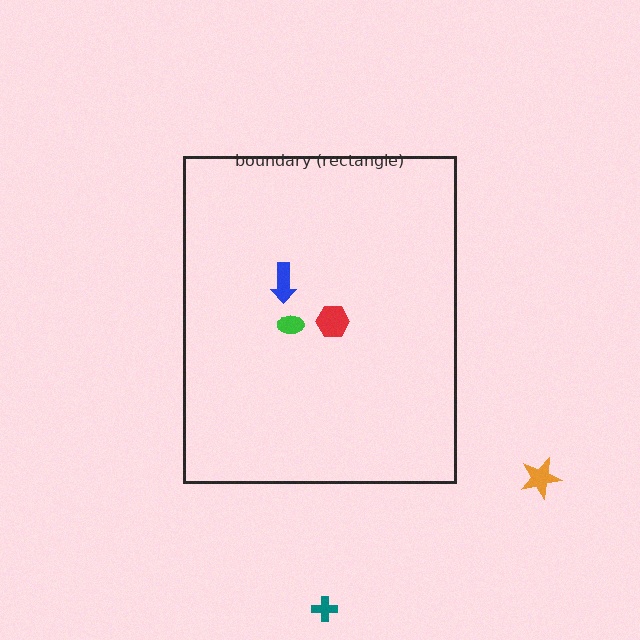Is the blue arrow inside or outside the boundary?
Inside.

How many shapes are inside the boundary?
3 inside, 2 outside.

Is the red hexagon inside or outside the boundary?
Inside.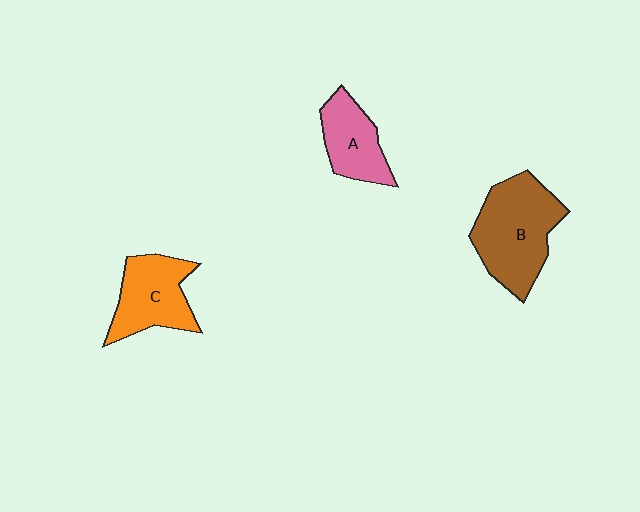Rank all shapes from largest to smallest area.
From largest to smallest: B (brown), C (orange), A (pink).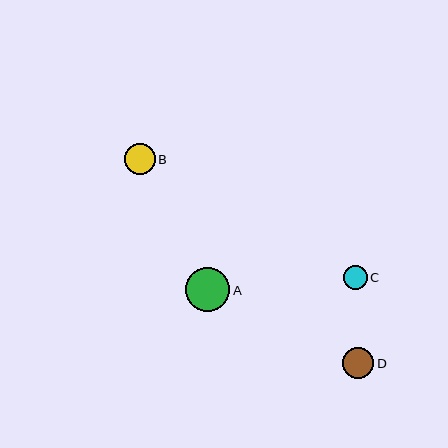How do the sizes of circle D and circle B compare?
Circle D and circle B are approximately the same size.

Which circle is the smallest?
Circle C is the smallest with a size of approximately 24 pixels.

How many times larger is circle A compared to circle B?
Circle A is approximately 1.4 times the size of circle B.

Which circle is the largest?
Circle A is the largest with a size of approximately 44 pixels.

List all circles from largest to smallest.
From largest to smallest: A, D, B, C.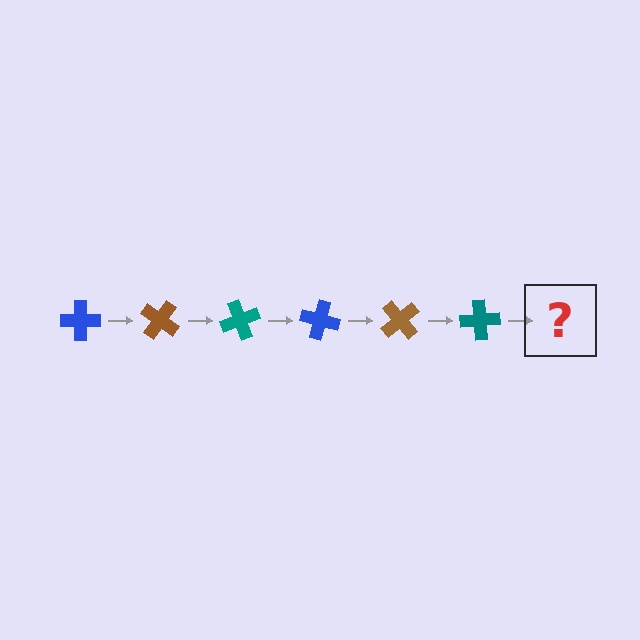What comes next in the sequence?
The next element should be a blue cross, rotated 210 degrees from the start.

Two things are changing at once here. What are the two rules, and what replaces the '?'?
The two rules are that it rotates 35 degrees each step and the color cycles through blue, brown, and teal. The '?' should be a blue cross, rotated 210 degrees from the start.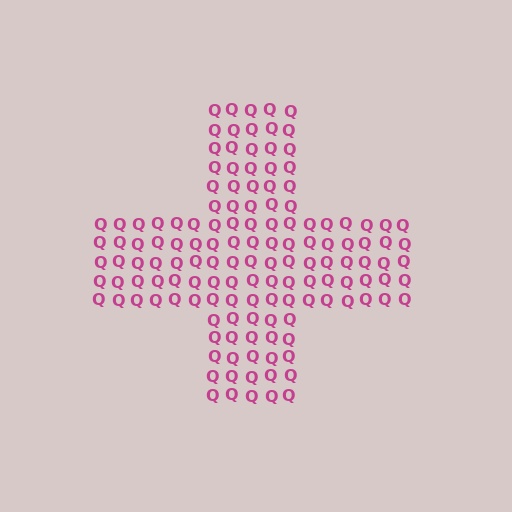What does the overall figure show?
The overall figure shows a cross.